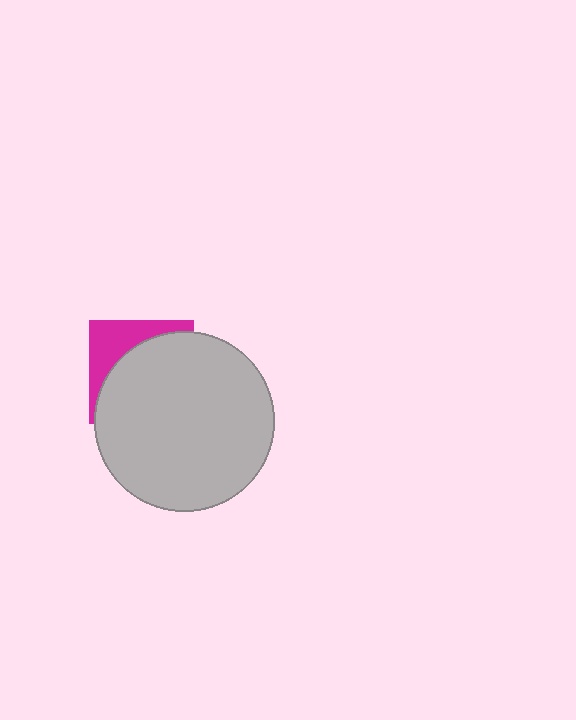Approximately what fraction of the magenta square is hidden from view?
Roughly 69% of the magenta square is hidden behind the light gray circle.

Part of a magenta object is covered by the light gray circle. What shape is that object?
It is a square.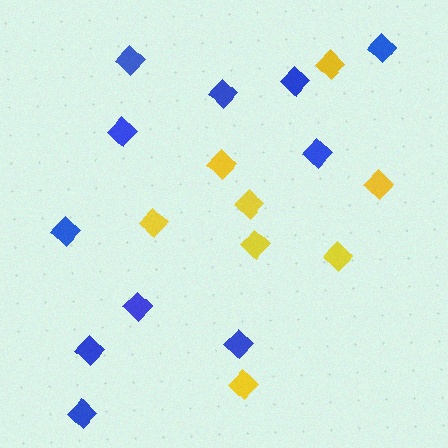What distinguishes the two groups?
There are 2 groups: one group of yellow diamonds (8) and one group of blue diamonds (11).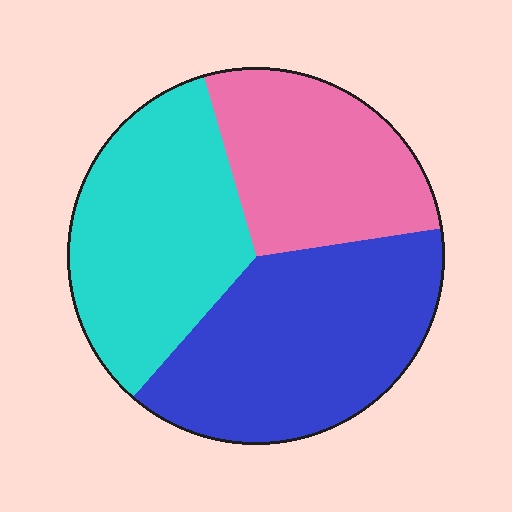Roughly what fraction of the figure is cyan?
Cyan takes up between a third and a half of the figure.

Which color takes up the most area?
Blue, at roughly 40%.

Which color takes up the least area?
Pink, at roughly 25%.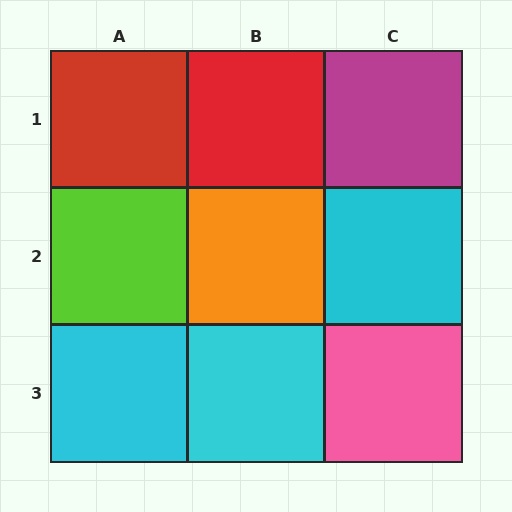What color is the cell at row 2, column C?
Cyan.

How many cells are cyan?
3 cells are cyan.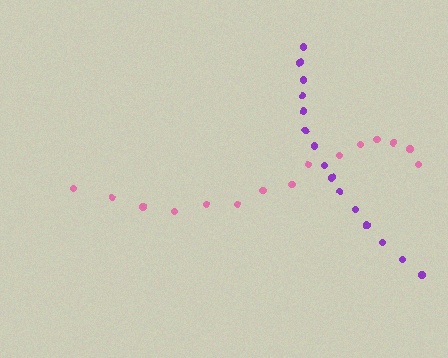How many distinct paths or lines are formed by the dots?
There are 2 distinct paths.